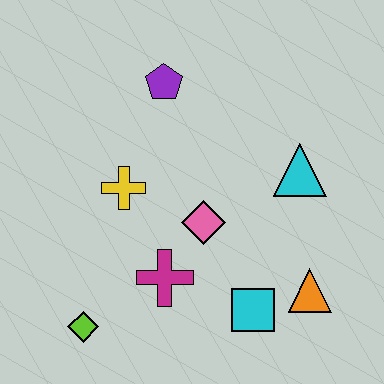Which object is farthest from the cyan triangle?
The lime diamond is farthest from the cyan triangle.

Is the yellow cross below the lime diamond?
No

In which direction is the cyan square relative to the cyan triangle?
The cyan square is below the cyan triangle.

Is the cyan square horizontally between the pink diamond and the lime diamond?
No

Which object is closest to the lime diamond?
The magenta cross is closest to the lime diamond.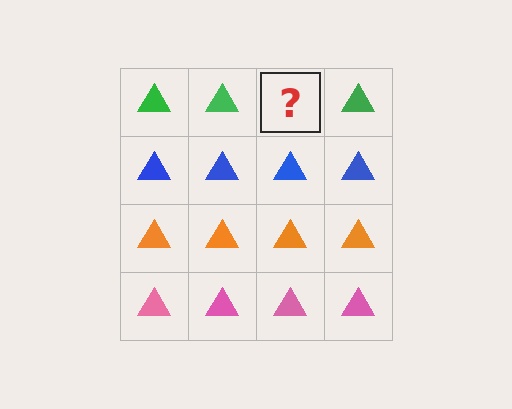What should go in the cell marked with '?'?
The missing cell should contain a green triangle.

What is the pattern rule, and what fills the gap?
The rule is that each row has a consistent color. The gap should be filled with a green triangle.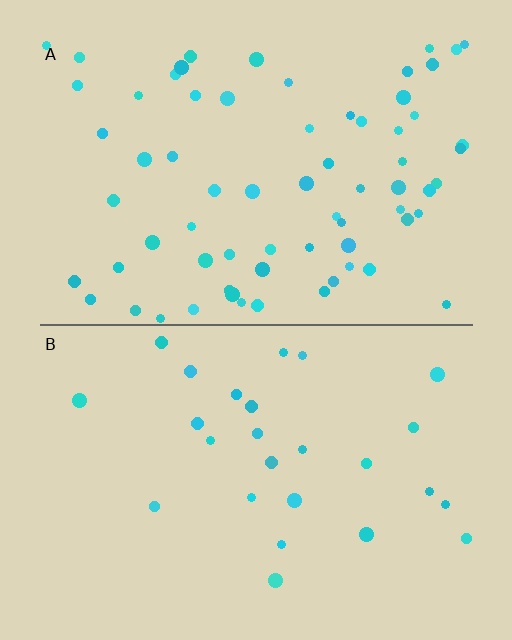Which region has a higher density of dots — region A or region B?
A (the top).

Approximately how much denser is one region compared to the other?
Approximately 2.6× — region A over region B.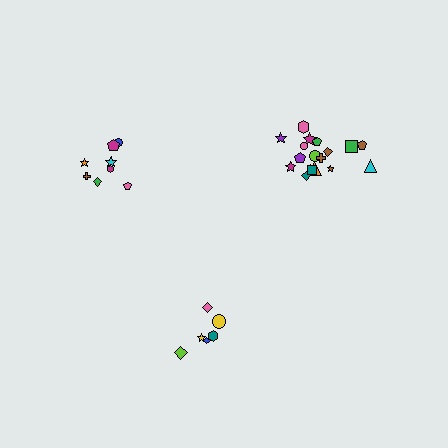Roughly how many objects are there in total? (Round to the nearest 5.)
Roughly 30 objects in total.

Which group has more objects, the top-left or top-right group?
The top-right group.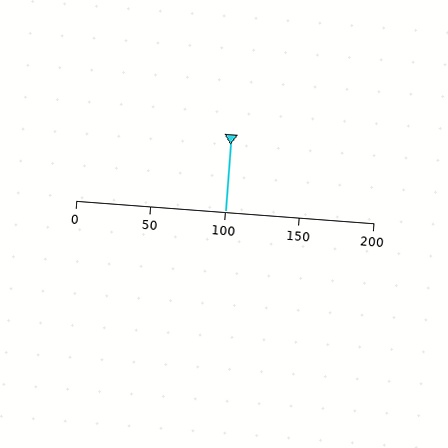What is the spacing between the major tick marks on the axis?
The major ticks are spaced 50 apart.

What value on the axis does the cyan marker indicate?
The marker indicates approximately 100.